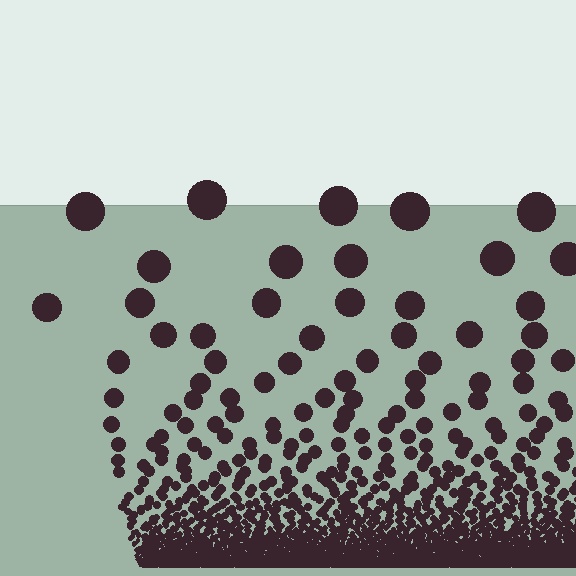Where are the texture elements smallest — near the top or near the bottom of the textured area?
Near the bottom.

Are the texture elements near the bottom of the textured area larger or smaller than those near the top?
Smaller. The gradient is inverted — elements near the bottom are smaller and denser.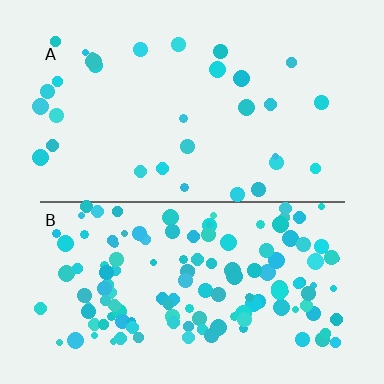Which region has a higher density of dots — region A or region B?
B (the bottom).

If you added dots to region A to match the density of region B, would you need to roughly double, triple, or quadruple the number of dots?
Approximately quadruple.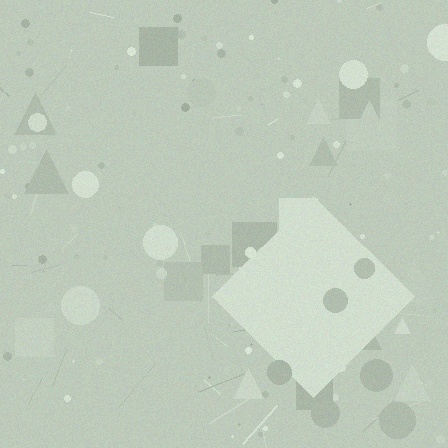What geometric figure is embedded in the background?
A diamond is embedded in the background.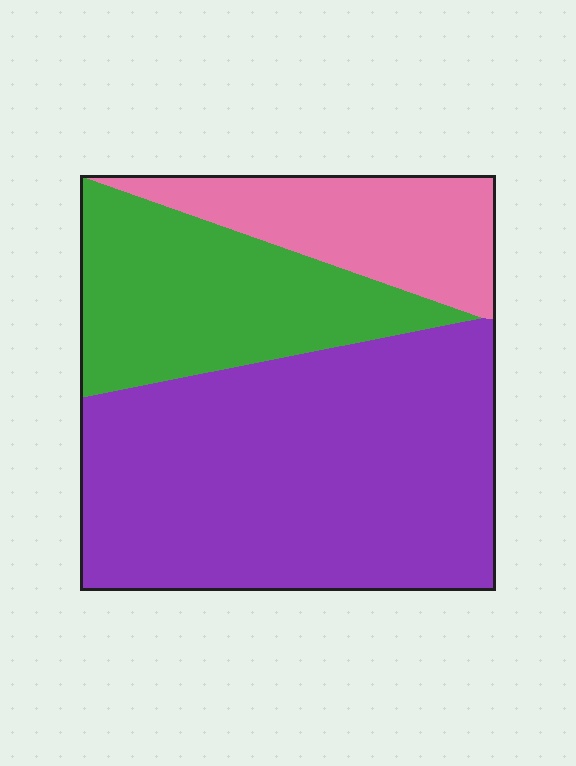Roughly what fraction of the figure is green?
Green takes up about one quarter (1/4) of the figure.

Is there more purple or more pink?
Purple.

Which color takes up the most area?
Purple, at roughly 55%.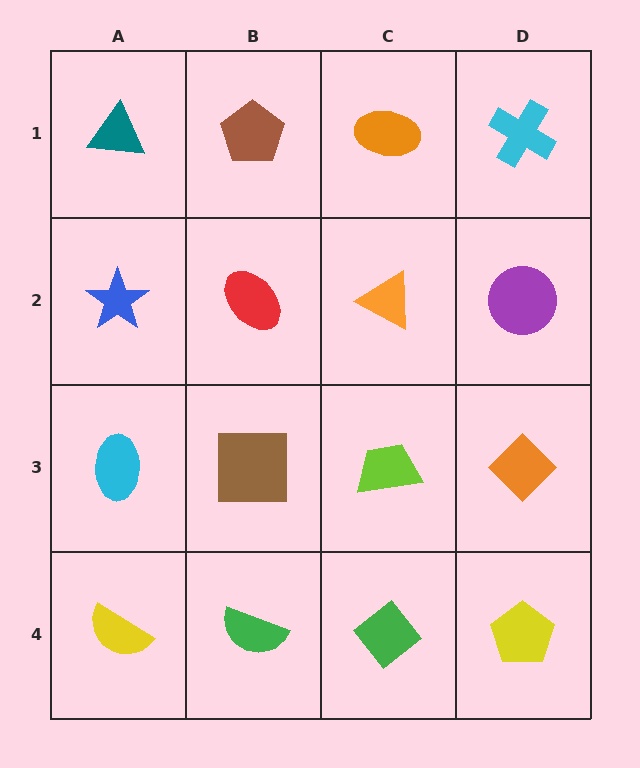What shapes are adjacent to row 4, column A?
A cyan ellipse (row 3, column A), a green semicircle (row 4, column B).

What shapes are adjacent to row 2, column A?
A teal triangle (row 1, column A), a cyan ellipse (row 3, column A), a red ellipse (row 2, column B).